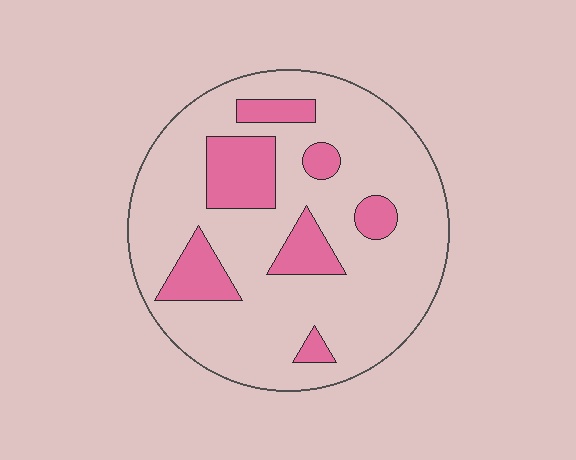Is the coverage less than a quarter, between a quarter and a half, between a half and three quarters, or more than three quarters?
Less than a quarter.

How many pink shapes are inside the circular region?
7.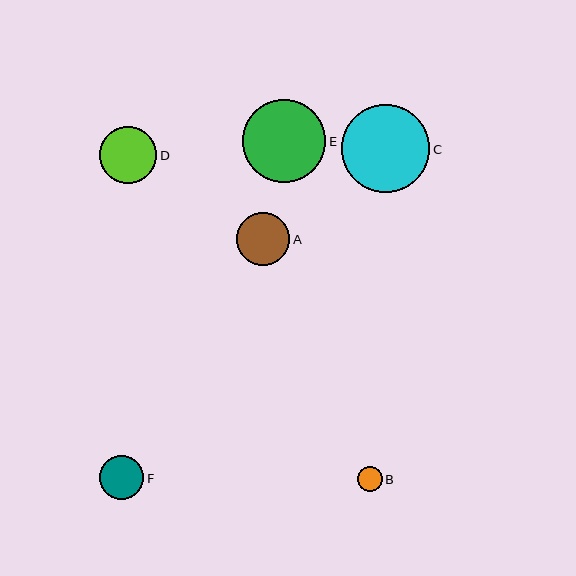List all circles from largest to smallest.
From largest to smallest: C, E, D, A, F, B.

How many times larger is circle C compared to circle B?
Circle C is approximately 3.5 times the size of circle B.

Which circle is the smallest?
Circle B is the smallest with a size of approximately 25 pixels.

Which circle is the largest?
Circle C is the largest with a size of approximately 88 pixels.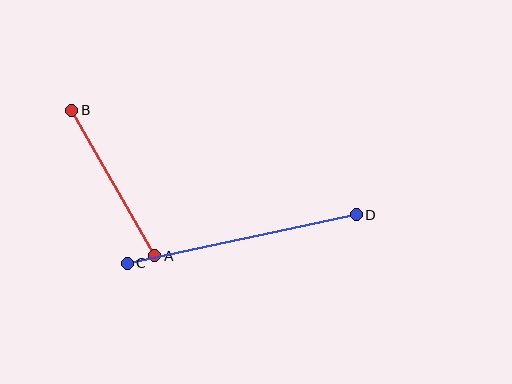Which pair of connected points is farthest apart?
Points C and D are farthest apart.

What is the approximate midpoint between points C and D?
The midpoint is at approximately (242, 239) pixels.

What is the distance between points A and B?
The distance is approximately 167 pixels.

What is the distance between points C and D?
The distance is approximately 234 pixels.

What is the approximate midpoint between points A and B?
The midpoint is at approximately (113, 183) pixels.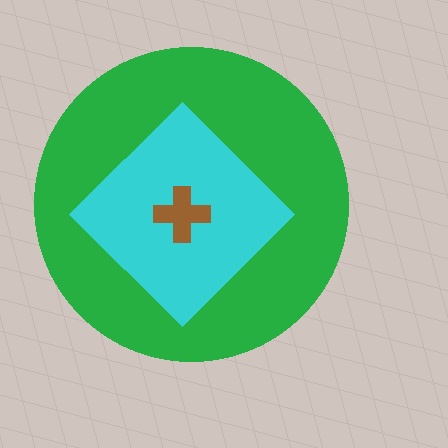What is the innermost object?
The brown cross.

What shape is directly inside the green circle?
The cyan diamond.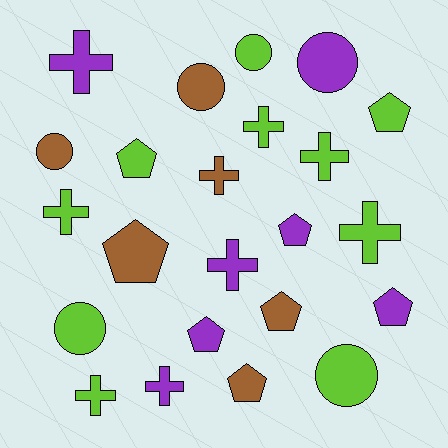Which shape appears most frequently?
Cross, with 9 objects.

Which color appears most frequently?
Lime, with 10 objects.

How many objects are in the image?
There are 23 objects.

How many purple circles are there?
There is 1 purple circle.